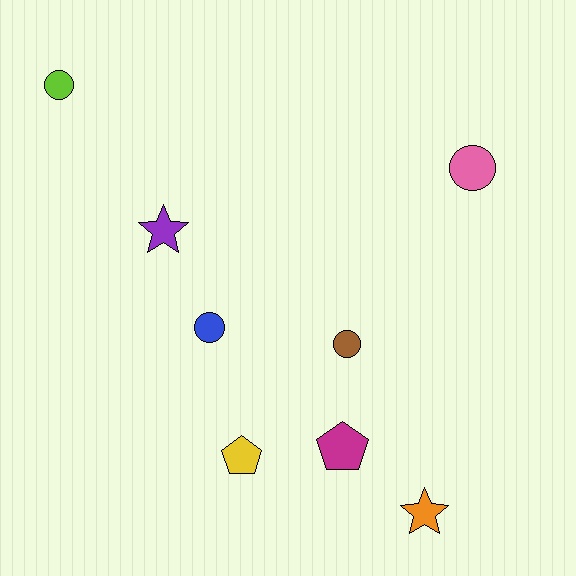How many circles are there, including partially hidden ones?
There are 4 circles.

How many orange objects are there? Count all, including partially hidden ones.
There is 1 orange object.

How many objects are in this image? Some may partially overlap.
There are 8 objects.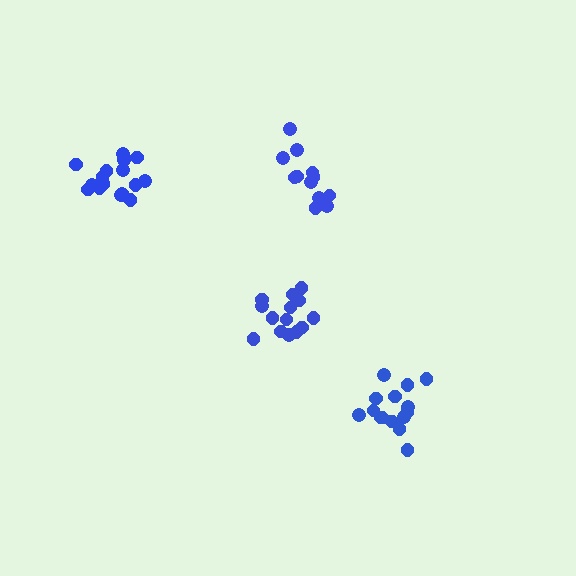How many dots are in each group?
Group 1: 14 dots, Group 2: 12 dots, Group 3: 15 dots, Group 4: 17 dots (58 total).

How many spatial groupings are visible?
There are 4 spatial groupings.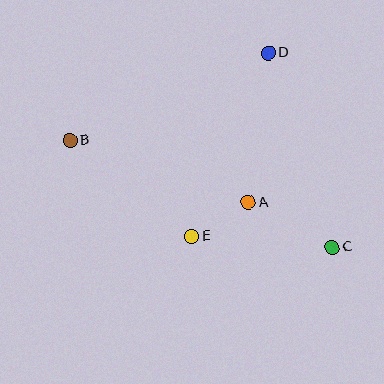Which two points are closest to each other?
Points A and E are closest to each other.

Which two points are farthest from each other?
Points B and C are farthest from each other.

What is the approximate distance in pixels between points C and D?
The distance between C and D is approximately 205 pixels.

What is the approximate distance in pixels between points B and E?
The distance between B and E is approximately 155 pixels.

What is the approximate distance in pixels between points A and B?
The distance between A and B is approximately 189 pixels.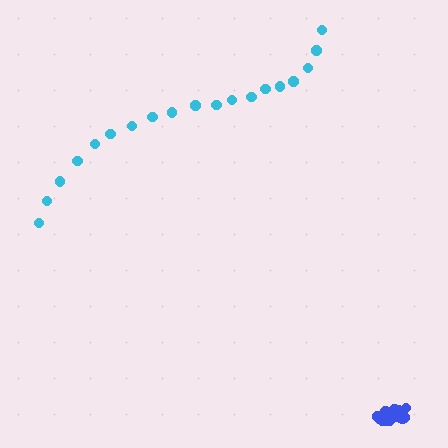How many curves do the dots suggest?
There are 2 distinct paths.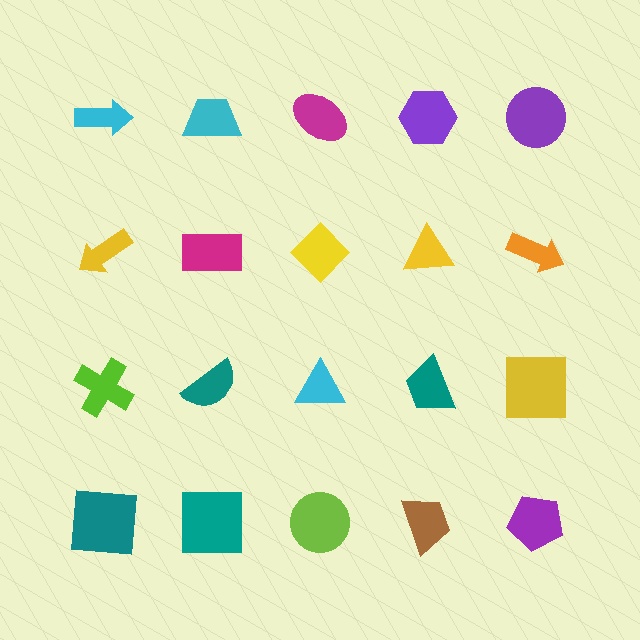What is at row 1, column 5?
A purple circle.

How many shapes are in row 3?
5 shapes.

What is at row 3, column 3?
A cyan triangle.